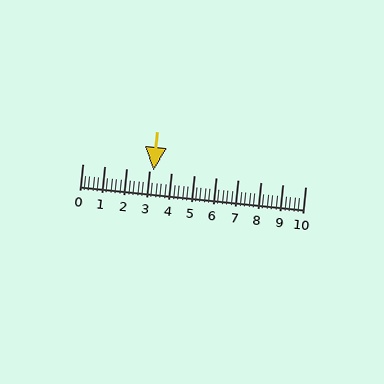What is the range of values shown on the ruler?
The ruler shows values from 0 to 10.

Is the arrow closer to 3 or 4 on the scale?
The arrow is closer to 3.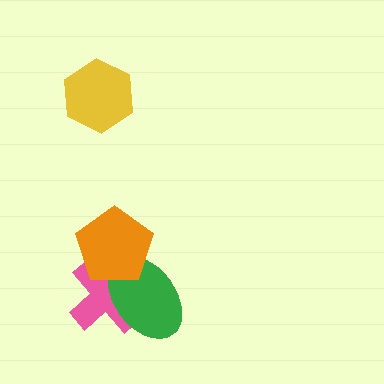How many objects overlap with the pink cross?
2 objects overlap with the pink cross.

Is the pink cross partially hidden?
Yes, it is partially covered by another shape.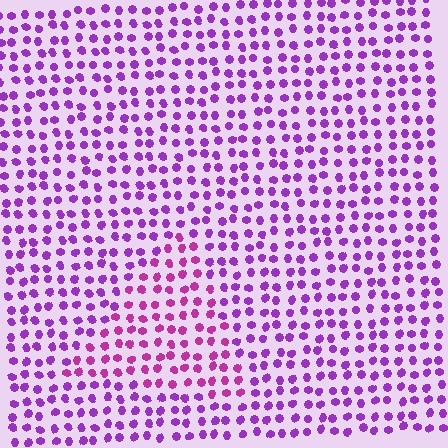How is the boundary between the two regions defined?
The boundary is defined purely by a slight shift in hue (about 31 degrees). Spacing, size, and orientation are identical on both sides.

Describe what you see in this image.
The image is filled with small purple elements in a uniform arrangement. A triangle-shaped region is visible where the elements are tinted to a slightly different hue, forming a subtle color boundary.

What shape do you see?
I see a triangle.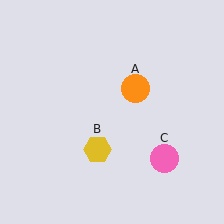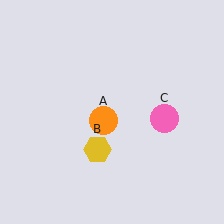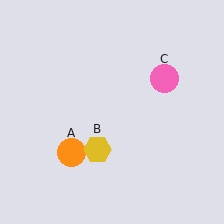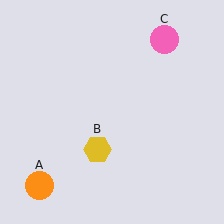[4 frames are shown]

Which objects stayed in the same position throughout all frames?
Yellow hexagon (object B) remained stationary.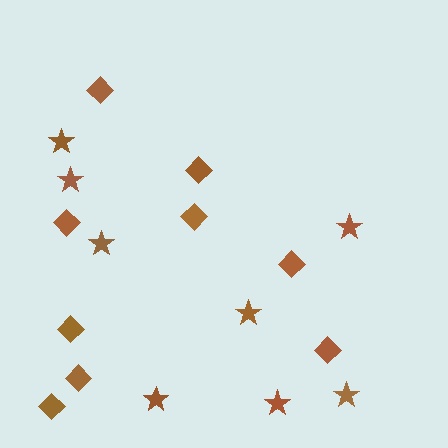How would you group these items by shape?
There are 2 groups: one group of stars (8) and one group of diamonds (9).